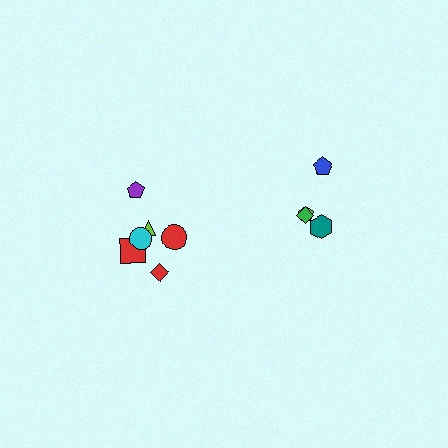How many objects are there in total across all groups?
There are 10 objects.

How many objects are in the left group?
There are 6 objects.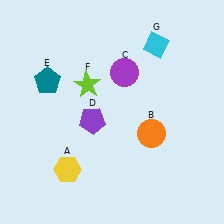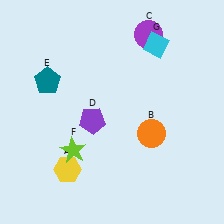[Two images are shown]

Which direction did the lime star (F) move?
The lime star (F) moved down.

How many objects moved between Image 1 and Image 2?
2 objects moved between the two images.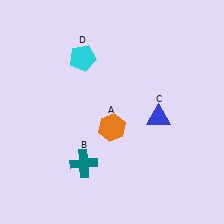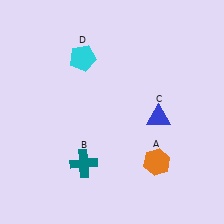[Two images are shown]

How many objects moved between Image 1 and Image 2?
1 object moved between the two images.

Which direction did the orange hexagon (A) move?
The orange hexagon (A) moved right.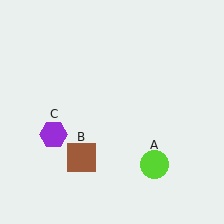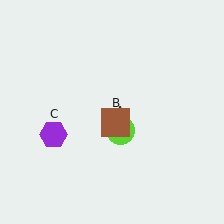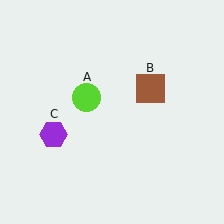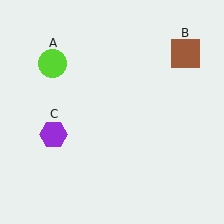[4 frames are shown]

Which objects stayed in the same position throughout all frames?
Purple hexagon (object C) remained stationary.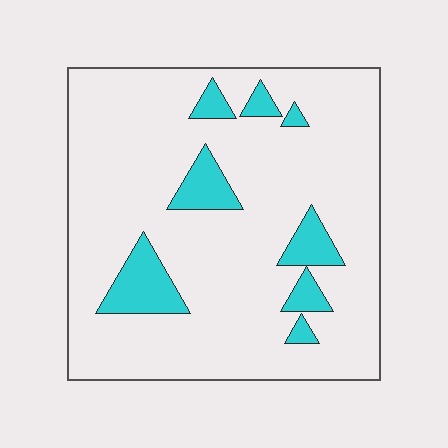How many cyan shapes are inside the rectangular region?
8.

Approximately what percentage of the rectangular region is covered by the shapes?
Approximately 15%.